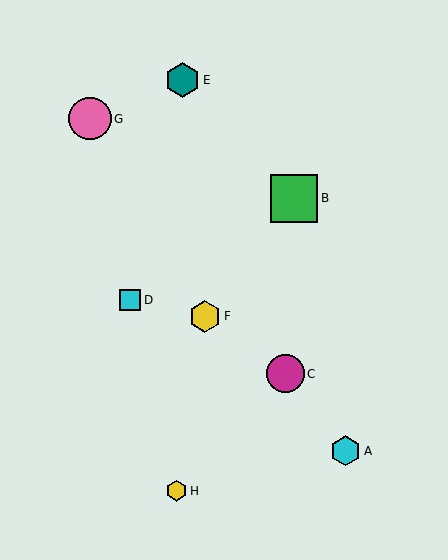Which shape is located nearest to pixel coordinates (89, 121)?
The pink circle (labeled G) at (90, 119) is nearest to that location.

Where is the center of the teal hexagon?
The center of the teal hexagon is at (183, 80).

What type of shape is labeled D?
Shape D is a cyan square.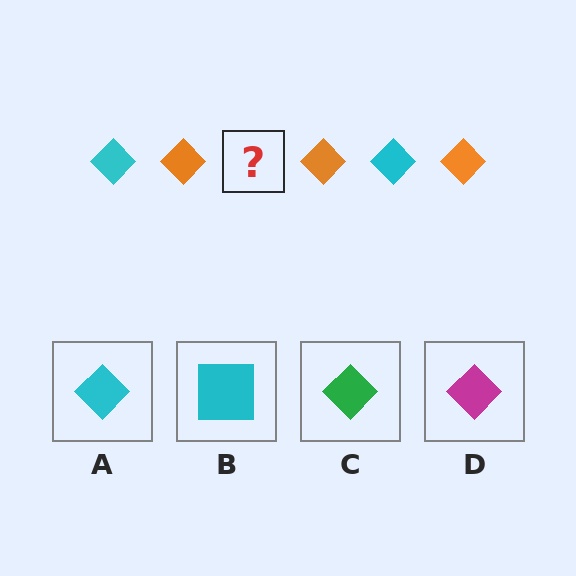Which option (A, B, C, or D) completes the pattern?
A.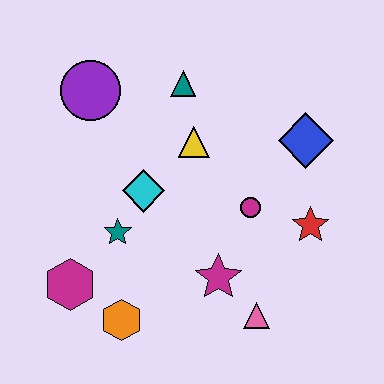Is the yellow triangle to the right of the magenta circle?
No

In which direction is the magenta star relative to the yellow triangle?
The magenta star is below the yellow triangle.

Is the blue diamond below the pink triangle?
No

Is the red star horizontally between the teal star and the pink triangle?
No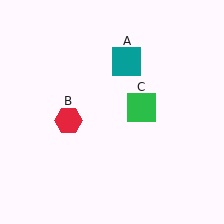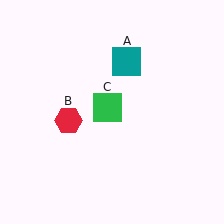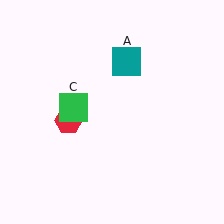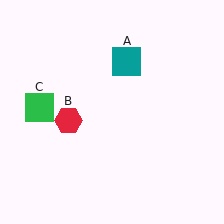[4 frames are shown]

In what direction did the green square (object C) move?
The green square (object C) moved left.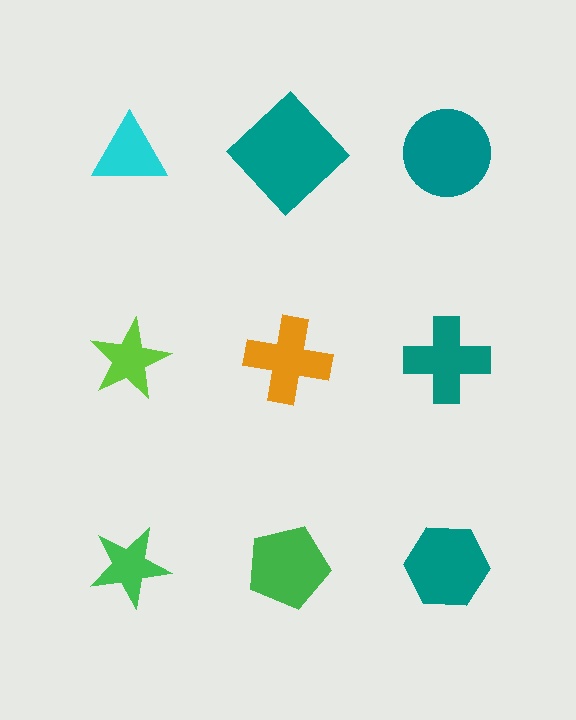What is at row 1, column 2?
A teal diamond.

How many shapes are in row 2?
3 shapes.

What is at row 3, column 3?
A teal hexagon.